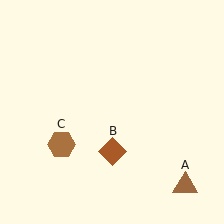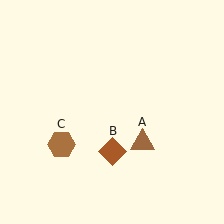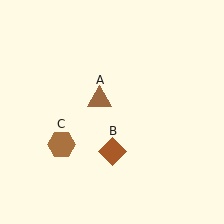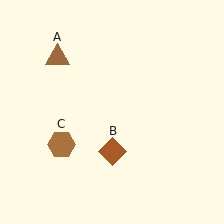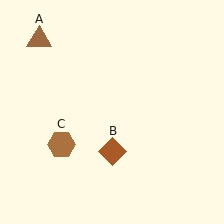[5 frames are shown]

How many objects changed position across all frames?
1 object changed position: brown triangle (object A).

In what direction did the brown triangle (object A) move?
The brown triangle (object A) moved up and to the left.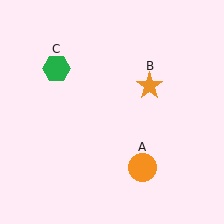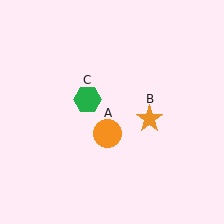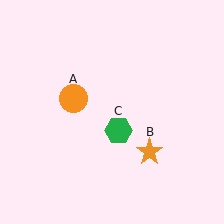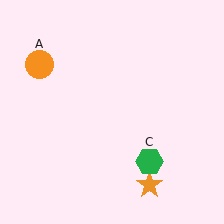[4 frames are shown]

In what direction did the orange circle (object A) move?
The orange circle (object A) moved up and to the left.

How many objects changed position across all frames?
3 objects changed position: orange circle (object A), orange star (object B), green hexagon (object C).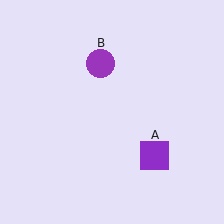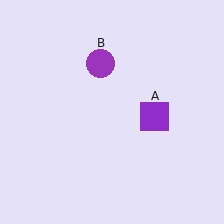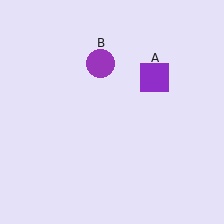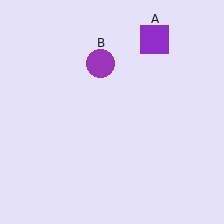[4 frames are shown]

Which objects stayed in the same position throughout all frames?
Purple circle (object B) remained stationary.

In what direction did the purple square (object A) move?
The purple square (object A) moved up.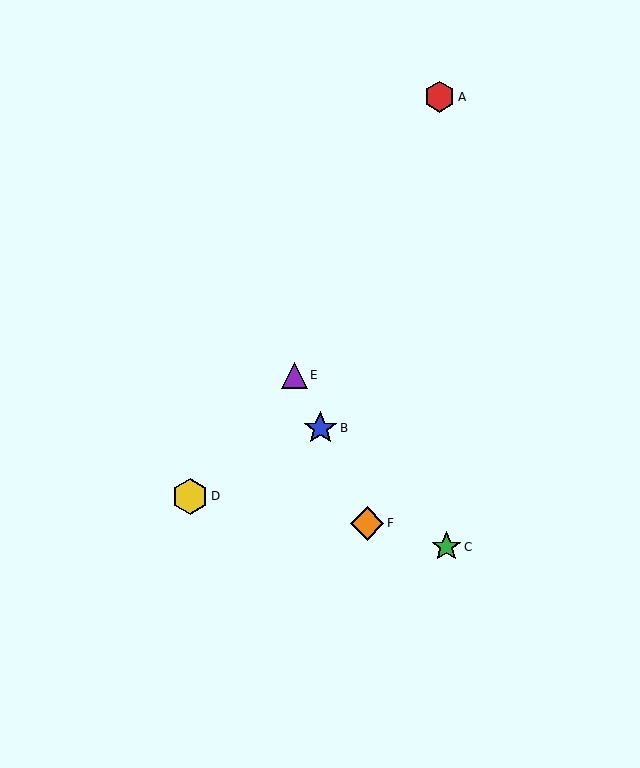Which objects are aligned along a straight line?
Objects B, E, F are aligned along a straight line.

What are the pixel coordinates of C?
Object C is at (446, 547).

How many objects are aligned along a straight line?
3 objects (B, E, F) are aligned along a straight line.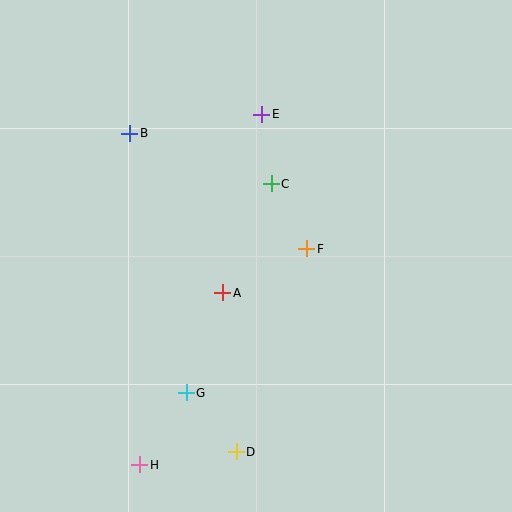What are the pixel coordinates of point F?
Point F is at (307, 249).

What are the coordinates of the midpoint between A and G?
The midpoint between A and G is at (204, 343).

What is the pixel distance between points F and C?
The distance between F and C is 74 pixels.